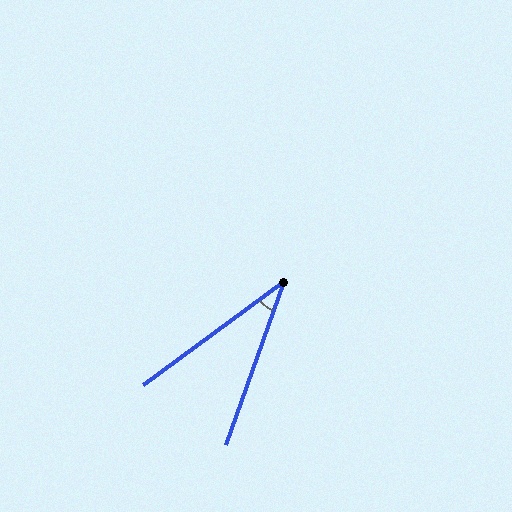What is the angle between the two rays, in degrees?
Approximately 34 degrees.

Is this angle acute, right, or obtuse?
It is acute.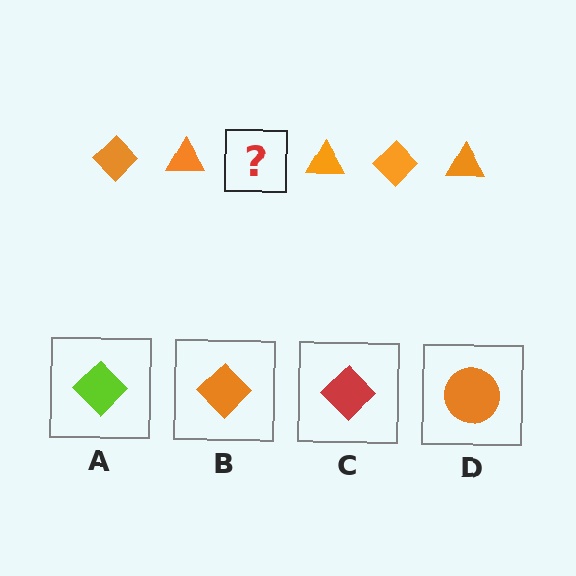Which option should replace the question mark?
Option B.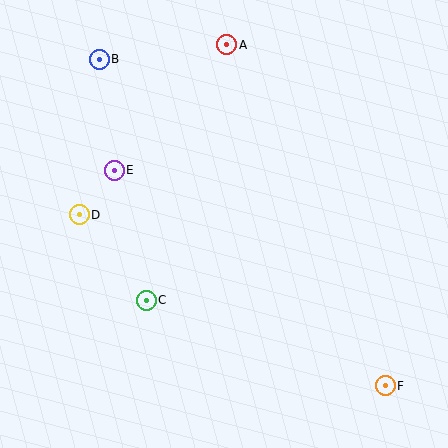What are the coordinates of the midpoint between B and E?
The midpoint between B and E is at (107, 115).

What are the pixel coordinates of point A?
Point A is at (227, 45).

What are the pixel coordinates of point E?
Point E is at (114, 170).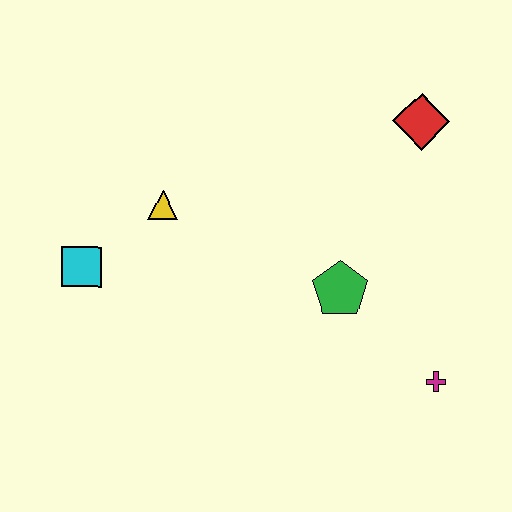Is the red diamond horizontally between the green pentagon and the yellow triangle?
No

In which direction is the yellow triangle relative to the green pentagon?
The yellow triangle is to the left of the green pentagon.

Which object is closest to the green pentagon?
The magenta cross is closest to the green pentagon.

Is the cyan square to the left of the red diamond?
Yes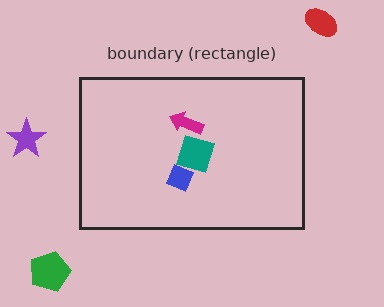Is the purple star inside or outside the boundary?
Outside.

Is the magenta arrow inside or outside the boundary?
Inside.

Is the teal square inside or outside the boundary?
Inside.